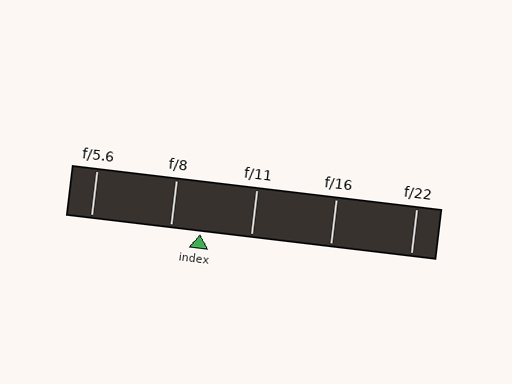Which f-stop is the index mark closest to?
The index mark is closest to f/8.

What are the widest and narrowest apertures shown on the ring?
The widest aperture shown is f/5.6 and the narrowest is f/22.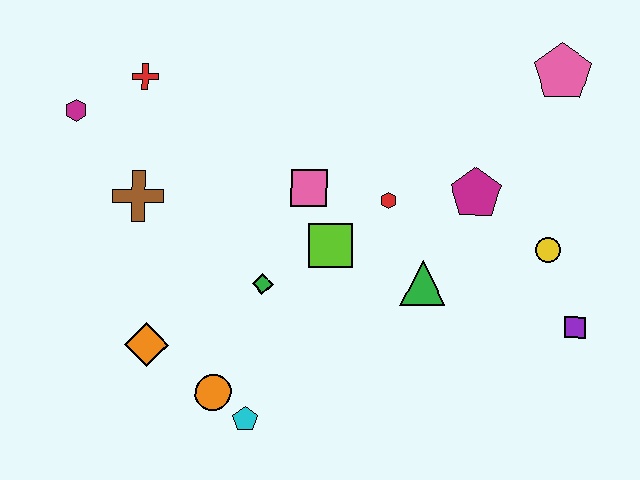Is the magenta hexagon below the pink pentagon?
Yes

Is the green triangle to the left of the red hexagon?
No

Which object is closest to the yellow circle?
The purple square is closest to the yellow circle.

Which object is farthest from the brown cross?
The purple square is farthest from the brown cross.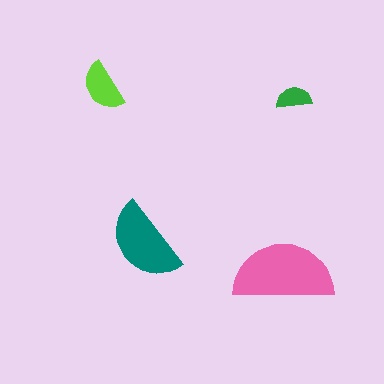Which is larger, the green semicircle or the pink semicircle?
The pink one.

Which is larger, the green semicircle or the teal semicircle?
The teal one.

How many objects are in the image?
There are 4 objects in the image.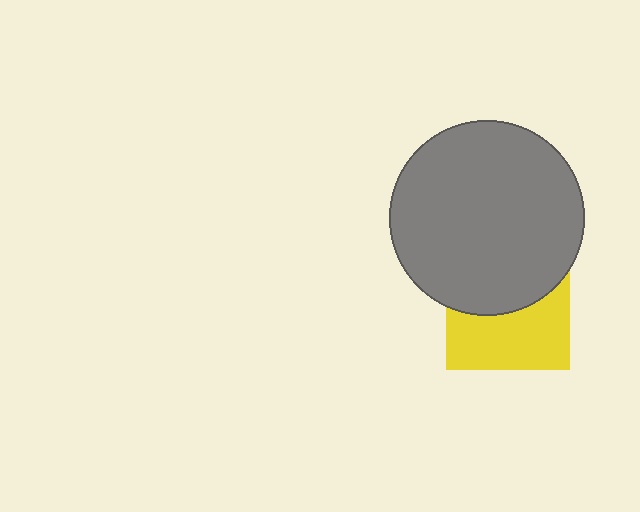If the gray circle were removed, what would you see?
You would see the complete yellow square.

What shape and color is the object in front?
The object in front is a gray circle.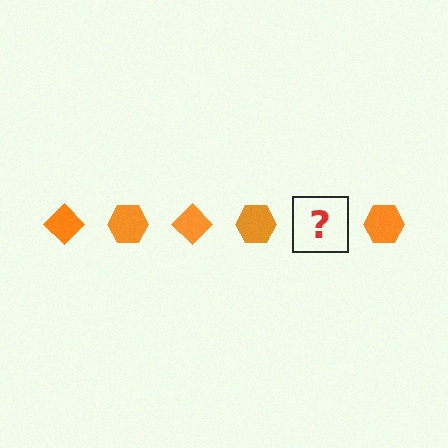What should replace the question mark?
The question mark should be replaced with an orange diamond.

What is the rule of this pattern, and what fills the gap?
The rule is that the pattern cycles through diamond, hexagon shapes in orange. The gap should be filled with an orange diamond.